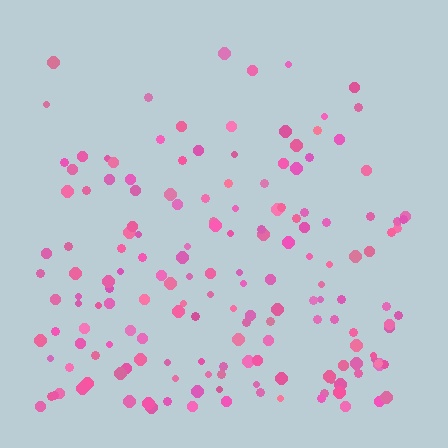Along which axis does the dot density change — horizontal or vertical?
Vertical.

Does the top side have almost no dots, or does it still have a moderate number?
Still a moderate number, just noticeably fewer than the bottom.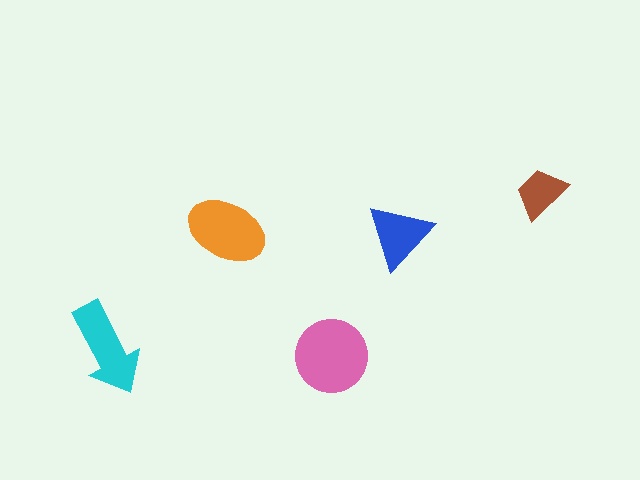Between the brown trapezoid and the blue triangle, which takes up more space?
The blue triangle.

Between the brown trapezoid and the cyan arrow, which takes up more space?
The cyan arrow.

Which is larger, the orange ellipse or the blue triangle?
The orange ellipse.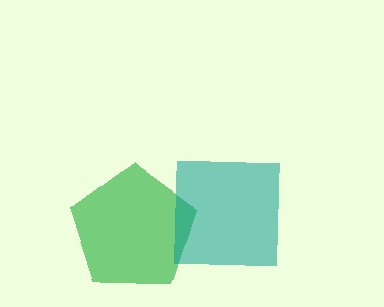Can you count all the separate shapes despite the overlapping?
Yes, there are 2 separate shapes.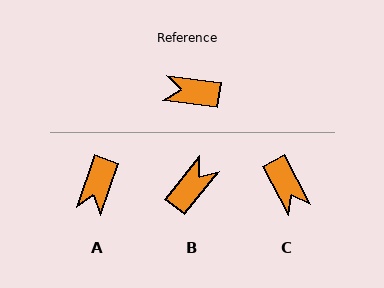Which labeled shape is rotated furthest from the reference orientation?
C, about 125 degrees away.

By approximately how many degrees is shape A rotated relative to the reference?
Approximately 78 degrees counter-clockwise.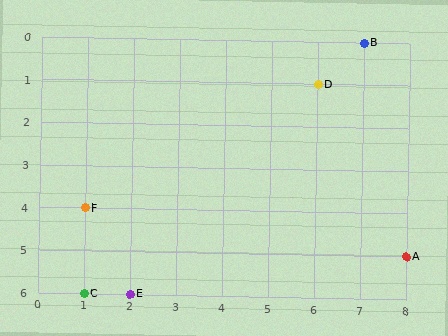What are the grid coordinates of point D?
Point D is at grid coordinates (6, 1).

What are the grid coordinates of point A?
Point A is at grid coordinates (8, 5).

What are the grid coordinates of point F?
Point F is at grid coordinates (1, 4).